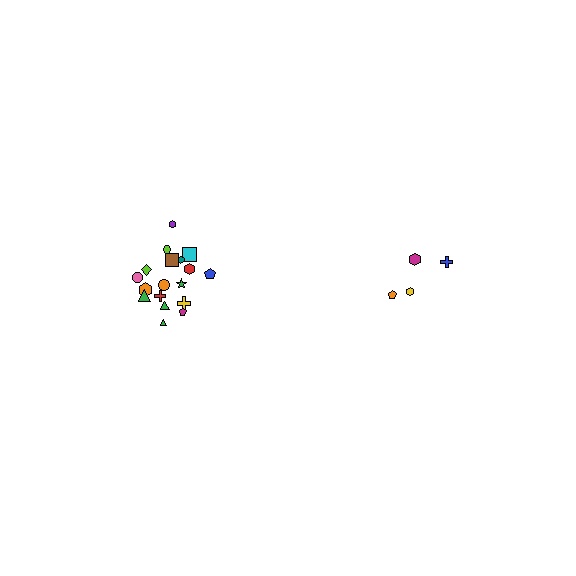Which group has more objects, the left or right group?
The left group.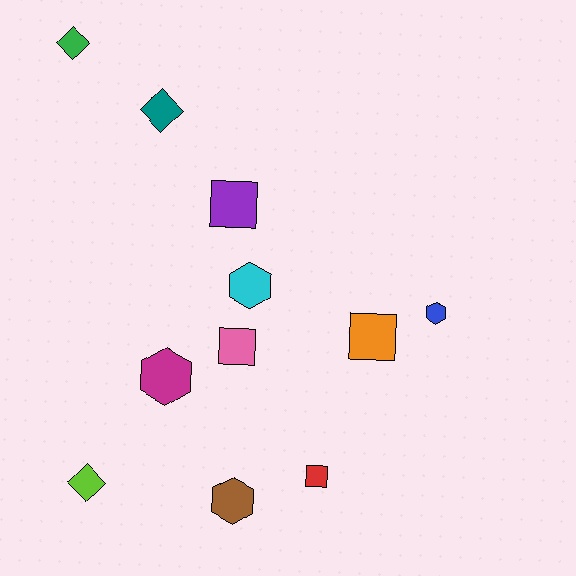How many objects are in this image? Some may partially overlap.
There are 11 objects.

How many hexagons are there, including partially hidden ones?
There are 4 hexagons.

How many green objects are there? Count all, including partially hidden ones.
There is 1 green object.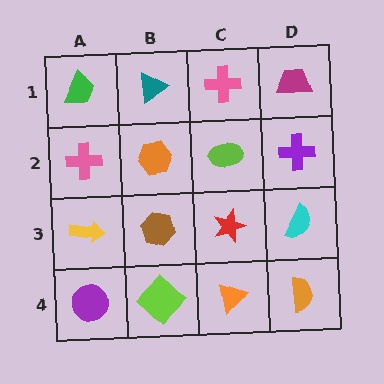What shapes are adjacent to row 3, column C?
A lime ellipse (row 2, column C), an orange triangle (row 4, column C), a brown hexagon (row 3, column B), a cyan semicircle (row 3, column D).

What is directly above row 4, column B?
A brown hexagon.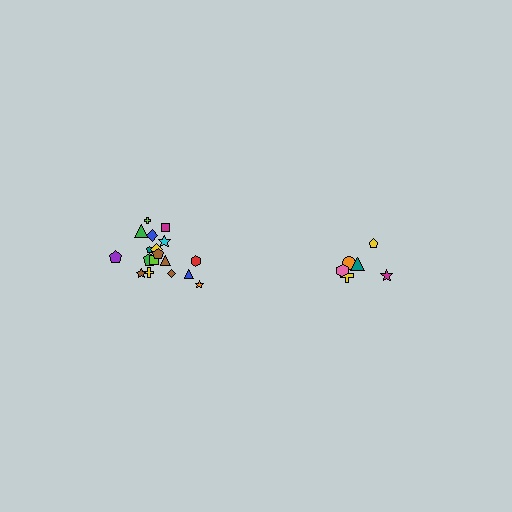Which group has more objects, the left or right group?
The left group.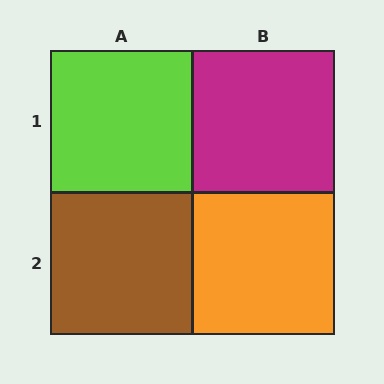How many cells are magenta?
1 cell is magenta.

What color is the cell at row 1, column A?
Lime.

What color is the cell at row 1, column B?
Magenta.